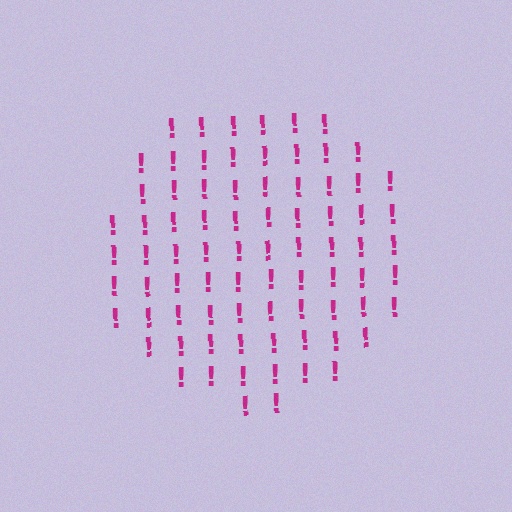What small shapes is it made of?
It is made of small exclamation marks.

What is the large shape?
The large shape is a circle.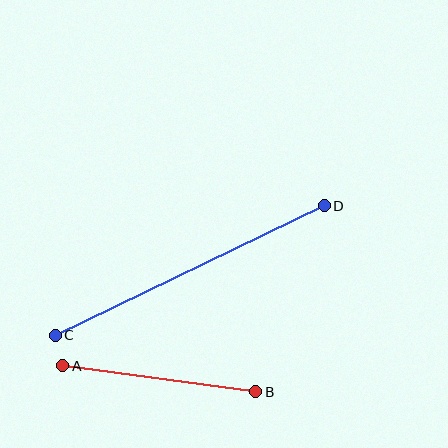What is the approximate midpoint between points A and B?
The midpoint is at approximately (159, 379) pixels.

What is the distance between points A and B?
The distance is approximately 195 pixels.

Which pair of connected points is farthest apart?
Points C and D are farthest apart.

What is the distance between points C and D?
The distance is approximately 299 pixels.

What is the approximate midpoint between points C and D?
The midpoint is at approximately (190, 271) pixels.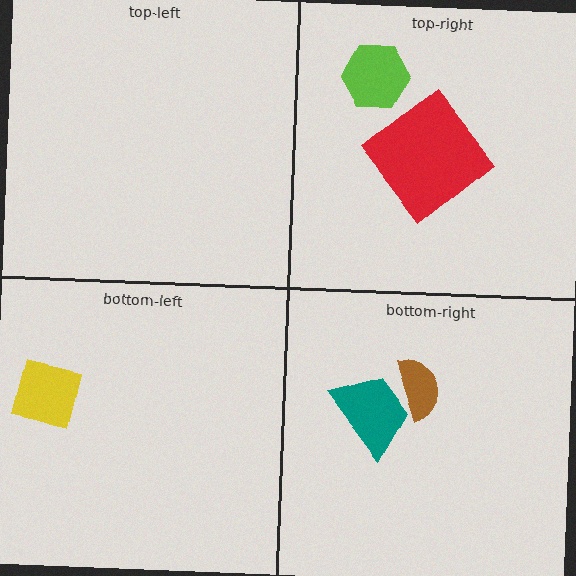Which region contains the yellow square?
The bottom-left region.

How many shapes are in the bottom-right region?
2.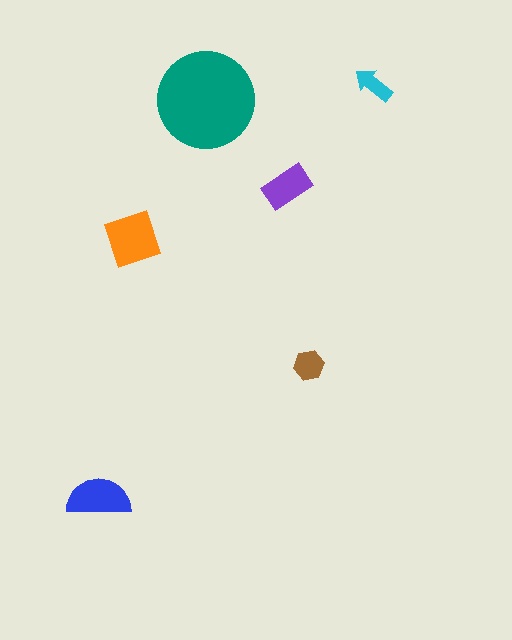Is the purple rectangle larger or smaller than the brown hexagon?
Larger.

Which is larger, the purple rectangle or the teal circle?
The teal circle.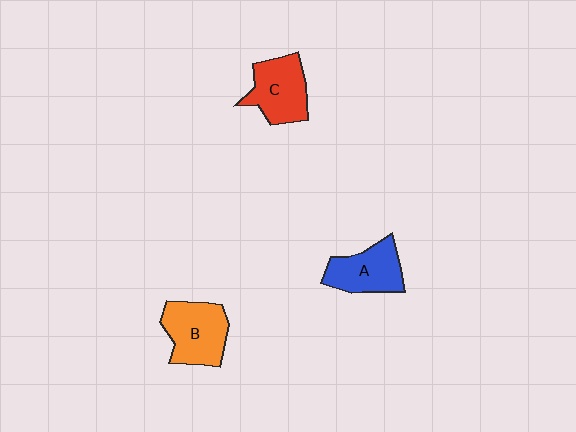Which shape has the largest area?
Shape B (orange).